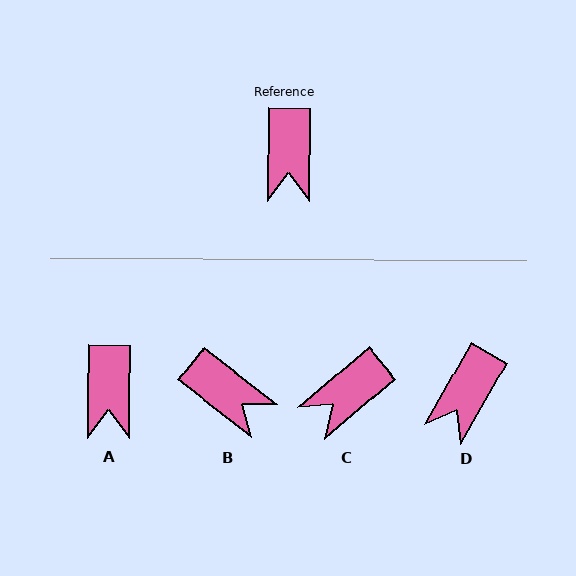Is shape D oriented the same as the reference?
No, it is off by about 29 degrees.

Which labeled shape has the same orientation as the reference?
A.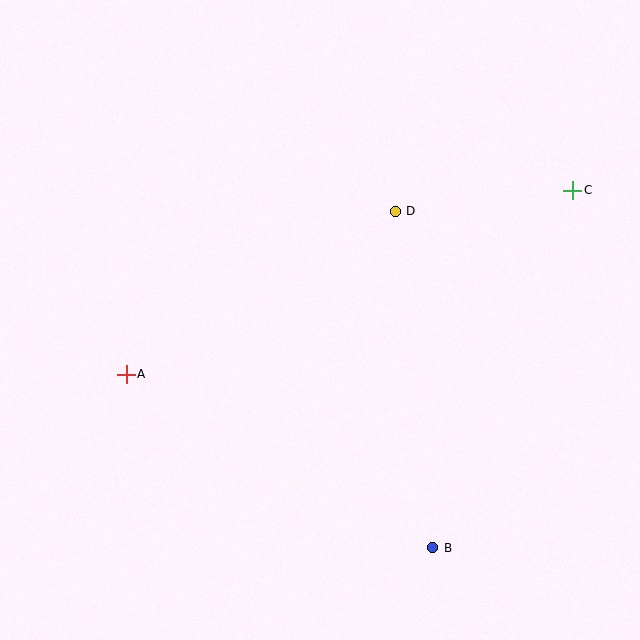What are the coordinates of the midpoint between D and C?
The midpoint between D and C is at (484, 201).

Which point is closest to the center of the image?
Point D at (395, 211) is closest to the center.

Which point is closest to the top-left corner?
Point A is closest to the top-left corner.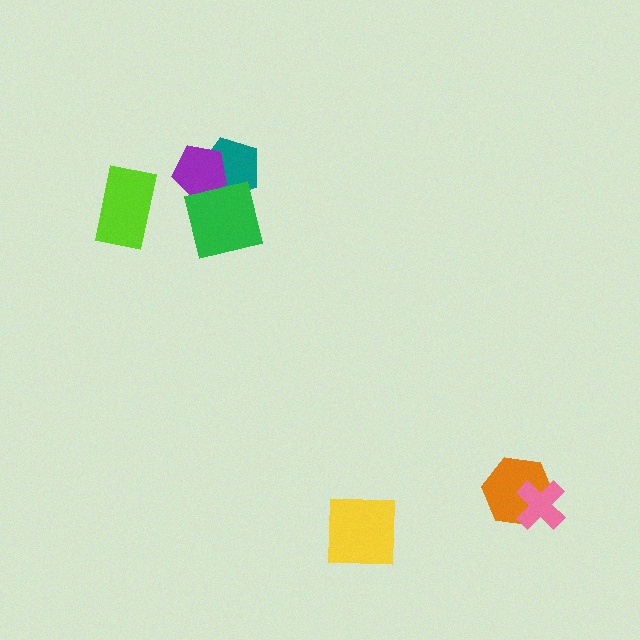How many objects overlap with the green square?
2 objects overlap with the green square.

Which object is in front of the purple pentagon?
The green square is in front of the purple pentagon.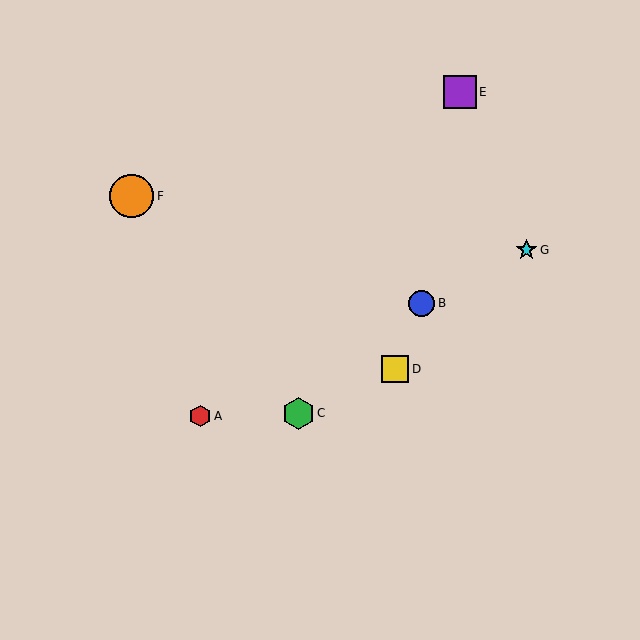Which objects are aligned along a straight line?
Objects A, B, G are aligned along a straight line.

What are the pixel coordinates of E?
Object E is at (460, 92).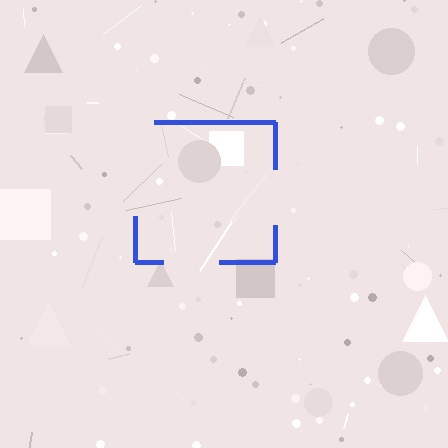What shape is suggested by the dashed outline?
The dashed outline suggests a square.